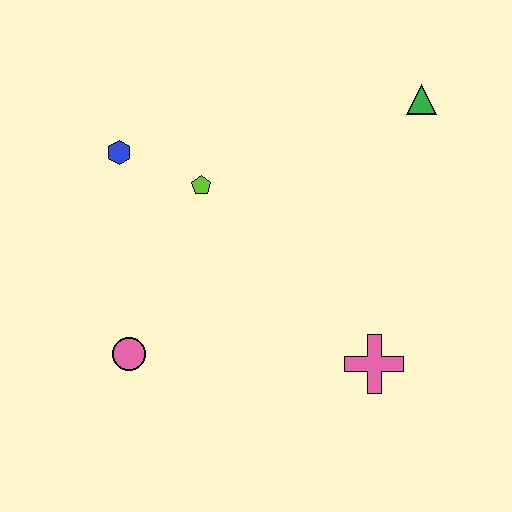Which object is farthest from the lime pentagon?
The pink cross is farthest from the lime pentagon.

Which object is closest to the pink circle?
The lime pentagon is closest to the pink circle.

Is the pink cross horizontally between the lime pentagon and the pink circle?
No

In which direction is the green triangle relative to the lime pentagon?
The green triangle is to the right of the lime pentagon.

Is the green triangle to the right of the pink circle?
Yes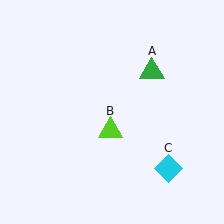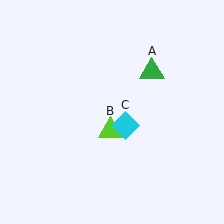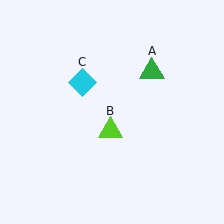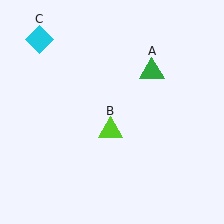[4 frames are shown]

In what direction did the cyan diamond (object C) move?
The cyan diamond (object C) moved up and to the left.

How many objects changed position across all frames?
1 object changed position: cyan diamond (object C).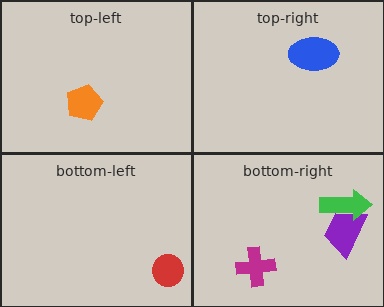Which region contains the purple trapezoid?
The bottom-right region.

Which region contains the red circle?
The bottom-left region.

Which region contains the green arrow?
The bottom-right region.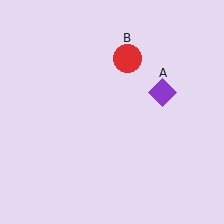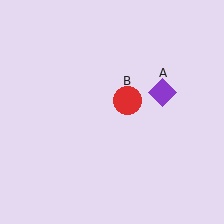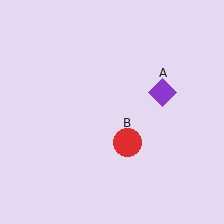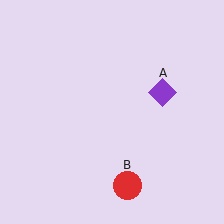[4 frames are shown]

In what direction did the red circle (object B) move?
The red circle (object B) moved down.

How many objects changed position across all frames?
1 object changed position: red circle (object B).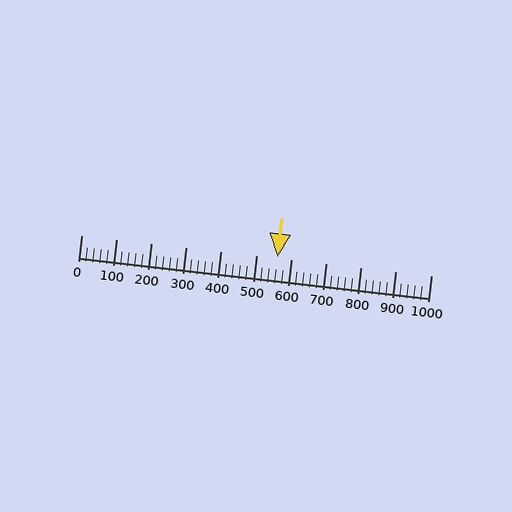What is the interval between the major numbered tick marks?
The major tick marks are spaced 100 units apart.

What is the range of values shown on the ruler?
The ruler shows values from 0 to 1000.